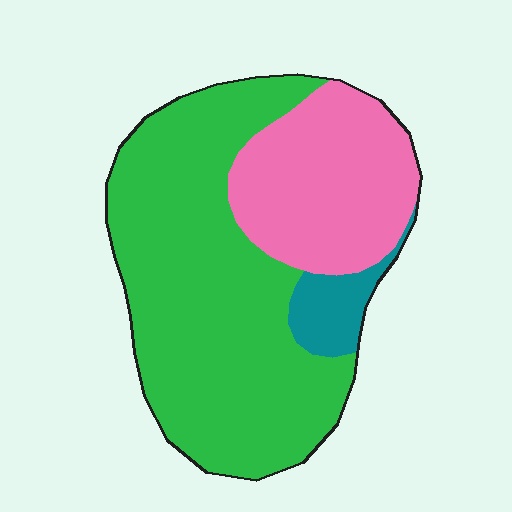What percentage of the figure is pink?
Pink covers about 30% of the figure.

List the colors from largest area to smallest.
From largest to smallest: green, pink, teal.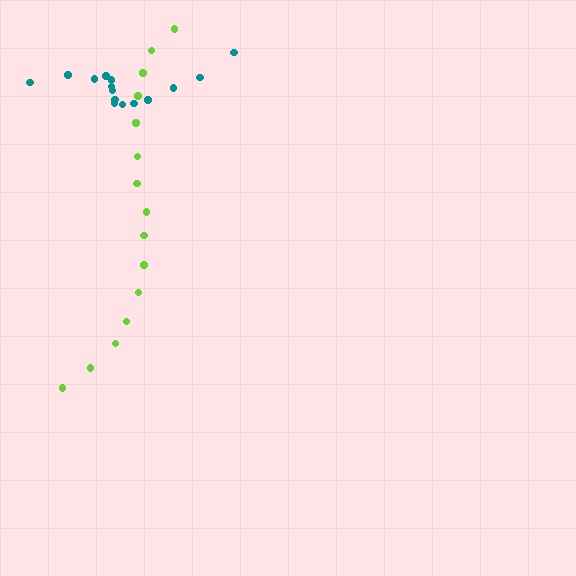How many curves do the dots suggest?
There are 2 distinct paths.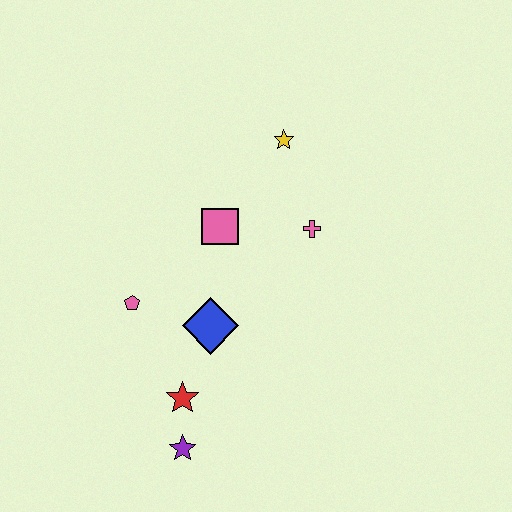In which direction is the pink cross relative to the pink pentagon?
The pink cross is to the right of the pink pentagon.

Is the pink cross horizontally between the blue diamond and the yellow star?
No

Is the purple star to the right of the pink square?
No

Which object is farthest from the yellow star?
The purple star is farthest from the yellow star.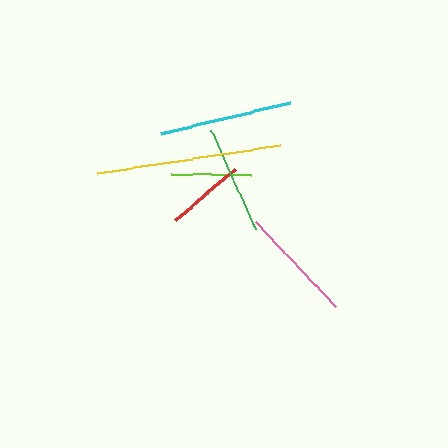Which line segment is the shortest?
The red line is the shortest at approximately 79 pixels.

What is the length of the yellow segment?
The yellow segment is approximately 185 pixels long.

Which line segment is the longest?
The yellow line is the longest at approximately 185 pixels.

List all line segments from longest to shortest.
From longest to shortest: yellow, cyan, pink, green, lime, red.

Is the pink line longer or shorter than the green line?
The pink line is longer than the green line.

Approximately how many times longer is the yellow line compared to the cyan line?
The yellow line is approximately 1.4 times the length of the cyan line.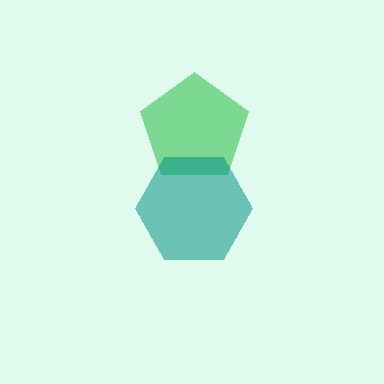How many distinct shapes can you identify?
There are 2 distinct shapes: a green pentagon, a teal hexagon.